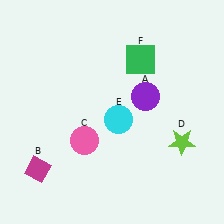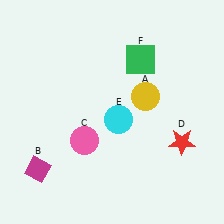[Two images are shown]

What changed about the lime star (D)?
In Image 1, D is lime. In Image 2, it changed to red.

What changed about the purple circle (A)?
In Image 1, A is purple. In Image 2, it changed to yellow.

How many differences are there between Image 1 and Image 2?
There are 2 differences between the two images.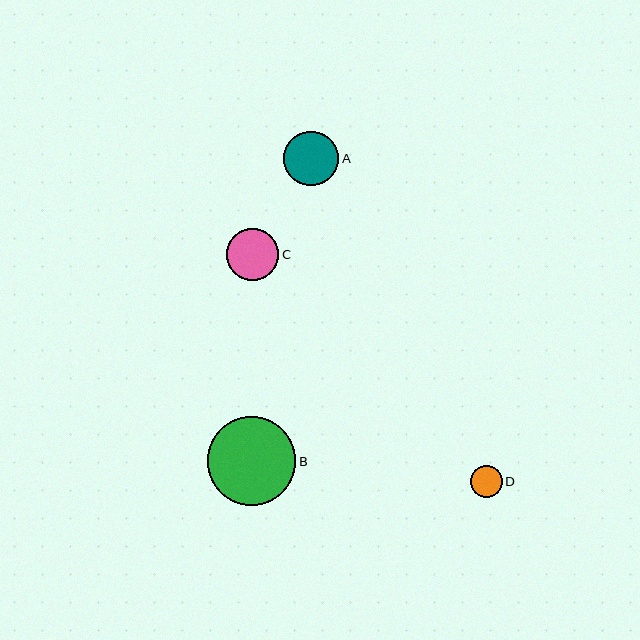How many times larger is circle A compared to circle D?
Circle A is approximately 1.7 times the size of circle D.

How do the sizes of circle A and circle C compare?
Circle A and circle C are approximately the same size.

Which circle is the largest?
Circle B is the largest with a size of approximately 89 pixels.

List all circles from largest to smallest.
From largest to smallest: B, A, C, D.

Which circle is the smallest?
Circle D is the smallest with a size of approximately 32 pixels.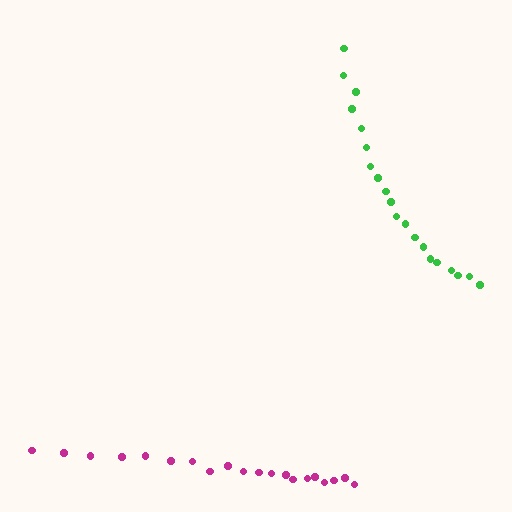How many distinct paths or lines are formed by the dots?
There are 2 distinct paths.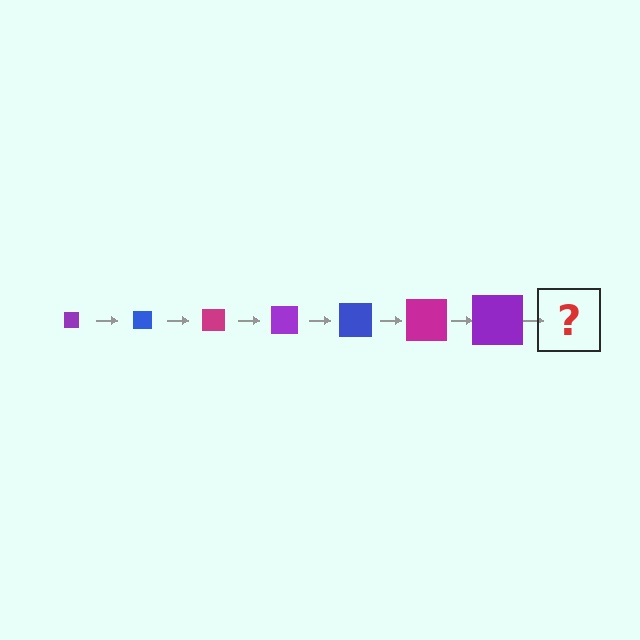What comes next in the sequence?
The next element should be a blue square, larger than the previous one.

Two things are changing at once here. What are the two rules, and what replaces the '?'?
The two rules are that the square grows larger each step and the color cycles through purple, blue, and magenta. The '?' should be a blue square, larger than the previous one.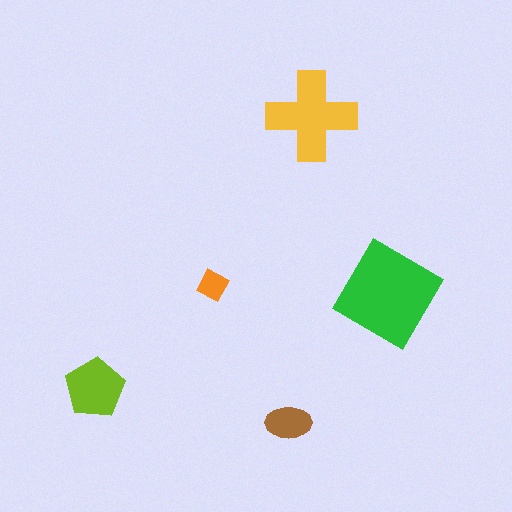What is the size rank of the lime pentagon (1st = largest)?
3rd.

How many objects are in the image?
There are 5 objects in the image.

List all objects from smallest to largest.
The orange diamond, the brown ellipse, the lime pentagon, the yellow cross, the green diamond.